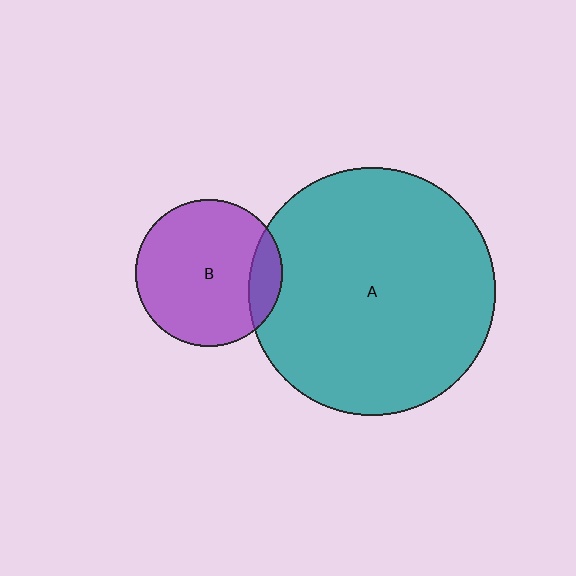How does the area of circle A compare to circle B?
Approximately 2.8 times.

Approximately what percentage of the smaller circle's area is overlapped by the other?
Approximately 15%.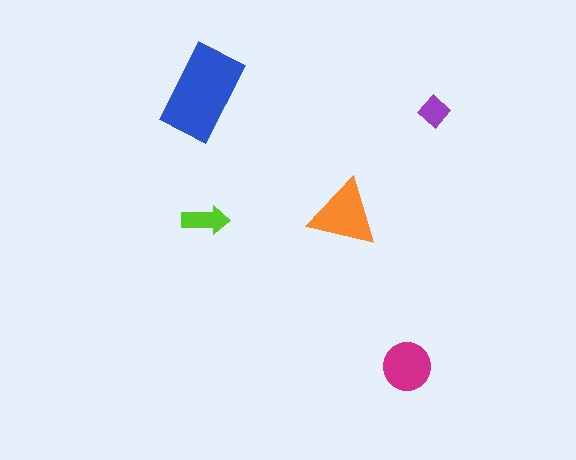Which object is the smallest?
The purple diamond.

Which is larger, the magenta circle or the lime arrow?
The magenta circle.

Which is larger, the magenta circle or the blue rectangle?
The blue rectangle.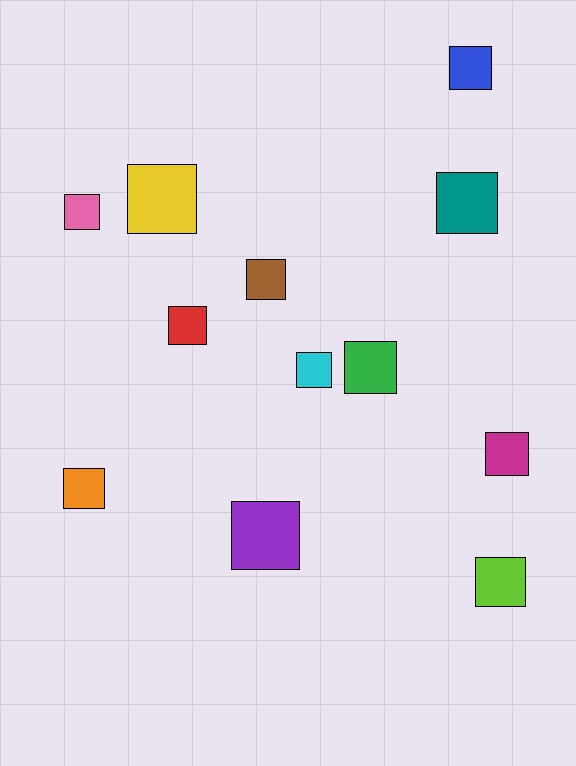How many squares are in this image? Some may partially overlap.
There are 12 squares.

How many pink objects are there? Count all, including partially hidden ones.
There is 1 pink object.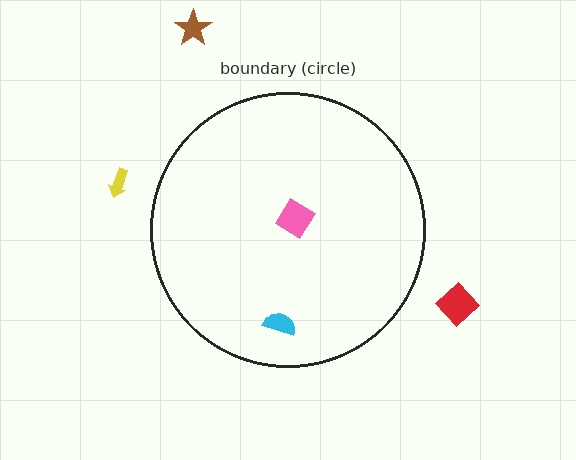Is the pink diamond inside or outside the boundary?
Inside.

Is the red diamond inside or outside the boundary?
Outside.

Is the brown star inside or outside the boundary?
Outside.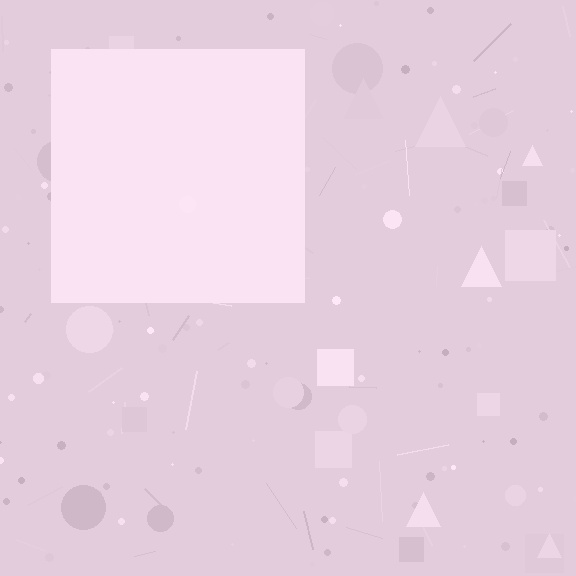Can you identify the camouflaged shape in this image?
The camouflaged shape is a square.